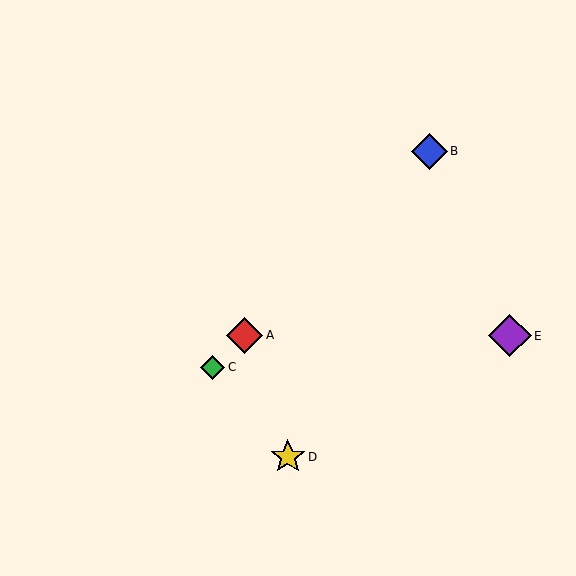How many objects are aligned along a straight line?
3 objects (A, B, C) are aligned along a straight line.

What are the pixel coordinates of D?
Object D is at (288, 457).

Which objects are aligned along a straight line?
Objects A, B, C are aligned along a straight line.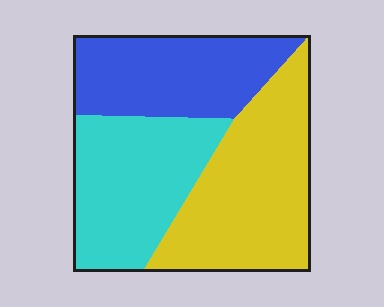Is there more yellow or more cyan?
Yellow.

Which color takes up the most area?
Yellow, at roughly 40%.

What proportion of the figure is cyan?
Cyan takes up about one third (1/3) of the figure.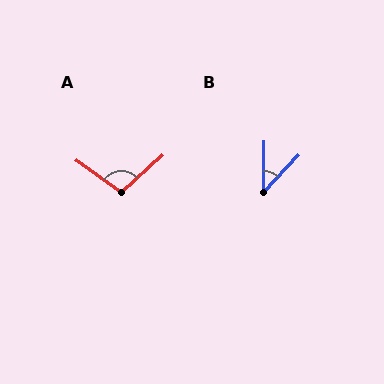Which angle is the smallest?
B, at approximately 43 degrees.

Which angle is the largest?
A, at approximately 102 degrees.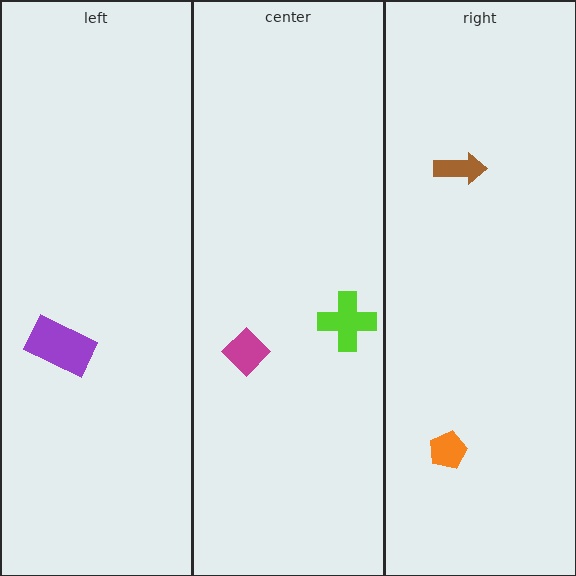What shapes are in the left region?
The purple rectangle.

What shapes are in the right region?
The orange pentagon, the brown arrow.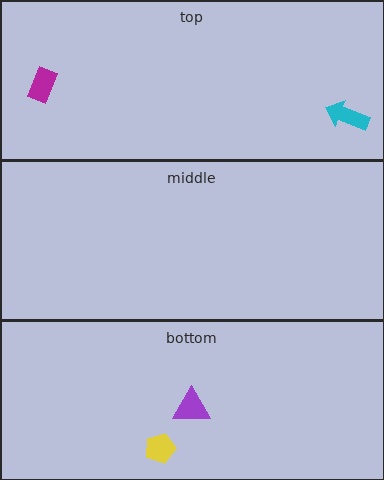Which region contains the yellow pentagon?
The bottom region.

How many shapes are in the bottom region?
2.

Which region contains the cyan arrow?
The top region.